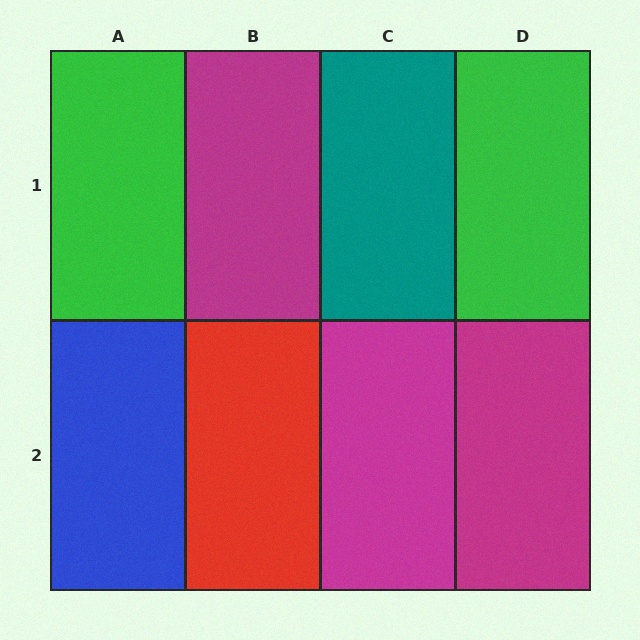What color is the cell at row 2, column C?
Magenta.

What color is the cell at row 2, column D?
Magenta.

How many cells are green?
2 cells are green.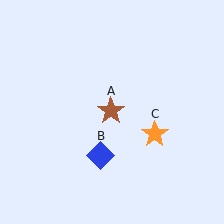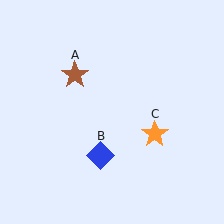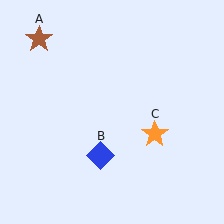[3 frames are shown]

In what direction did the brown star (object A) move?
The brown star (object A) moved up and to the left.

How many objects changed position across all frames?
1 object changed position: brown star (object A).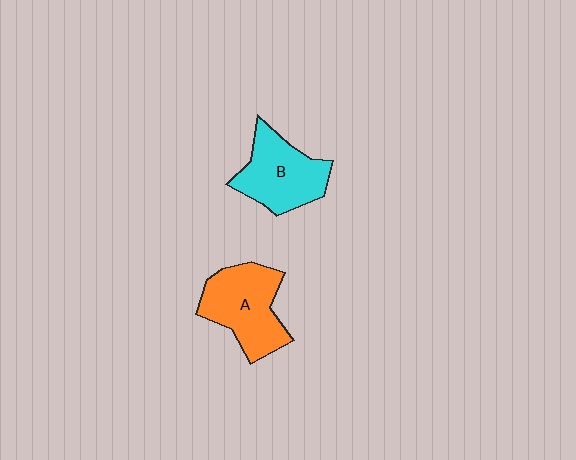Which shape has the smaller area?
Shape B (cyan).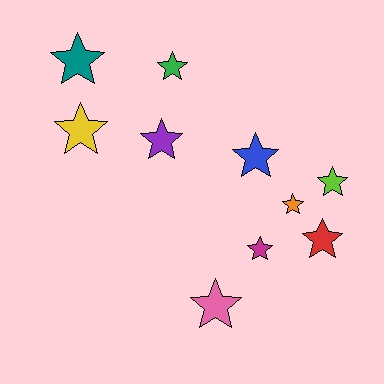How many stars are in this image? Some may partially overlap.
There are 10 stars.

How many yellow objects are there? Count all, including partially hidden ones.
There is 1 yellow object.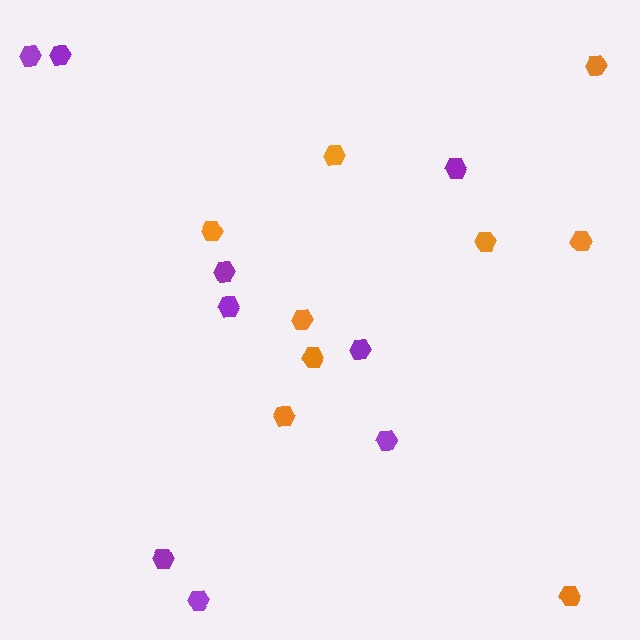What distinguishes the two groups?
There are 2 groups: one group of orange hexagons (9) and one group of purple hexagons (9).